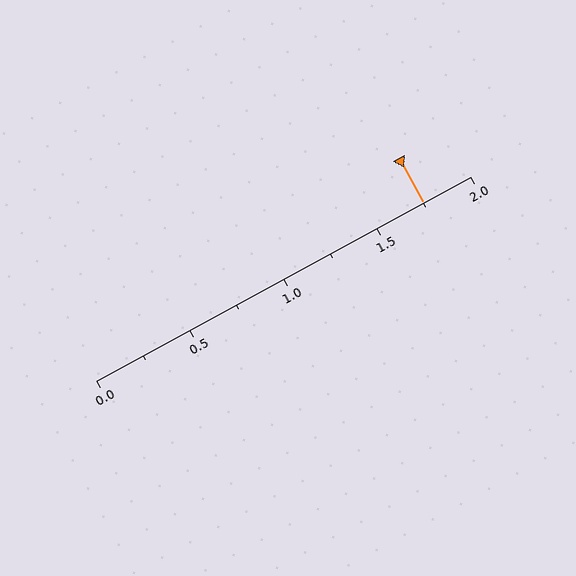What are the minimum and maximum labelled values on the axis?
The axis runs from 0.0 to 2.0.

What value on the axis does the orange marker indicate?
The marker indicates approximately 1.75.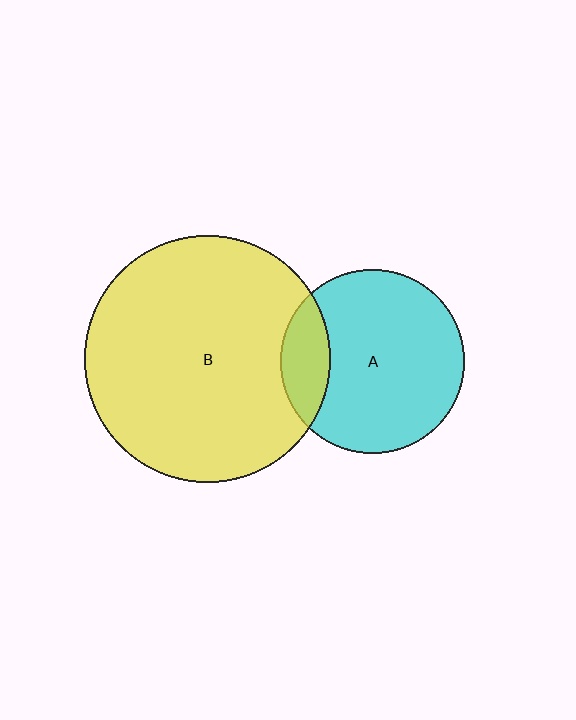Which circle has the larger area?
Circle B (yellow).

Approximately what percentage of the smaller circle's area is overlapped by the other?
Approximately 20%.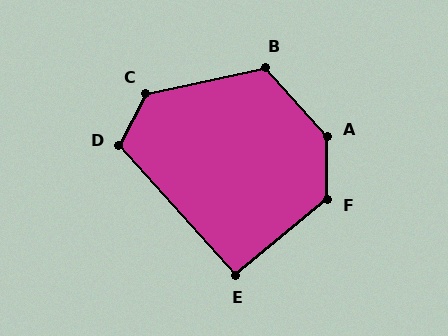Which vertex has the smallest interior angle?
E, at approximately 93 degrees.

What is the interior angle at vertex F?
Approximately 130 degrees (obtuse).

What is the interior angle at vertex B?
Approximately 120 degrees (obtuse).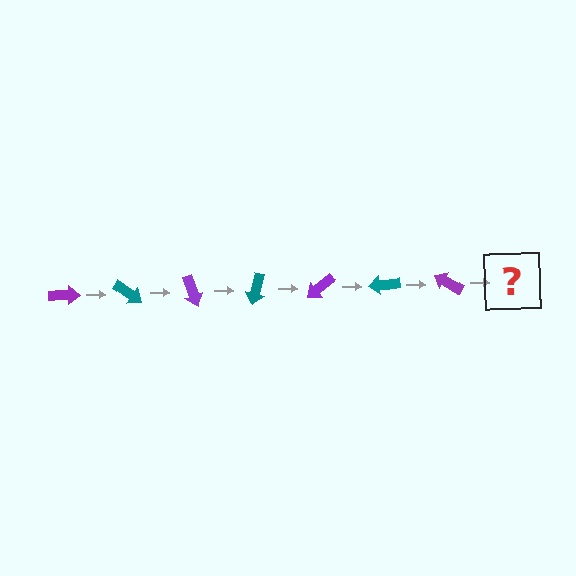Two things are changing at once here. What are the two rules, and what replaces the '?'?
The two rules are that it rotates 35 degrees each step and the color cycles through purple and teal. The '?' should be a teal arrow, rotated 245 degrees from the start.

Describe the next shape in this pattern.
It should be a teal arrow, rotated 245 degrees from the start.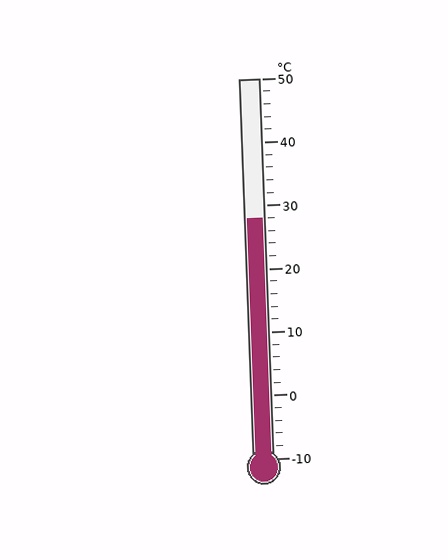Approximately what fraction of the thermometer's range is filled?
The thermometer is filled to approximately 65% of its range.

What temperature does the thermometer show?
The thermometer shows approximately 28°C.